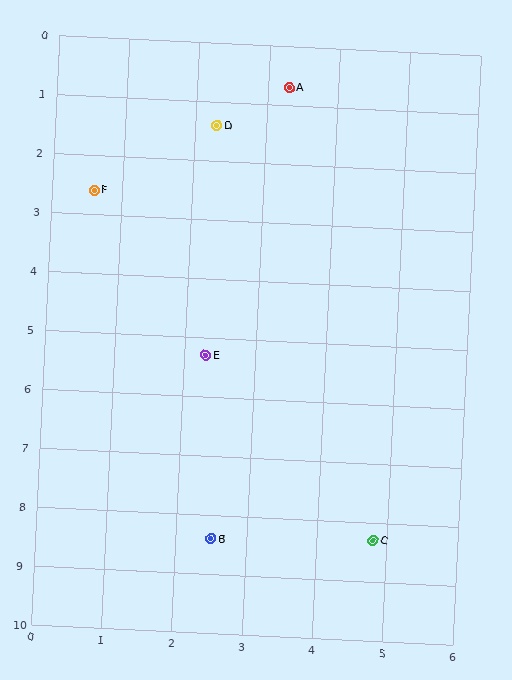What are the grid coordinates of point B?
Point B is at approximately (2.5, 8.4).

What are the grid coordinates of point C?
Point C is at approximately (4.8, 8.3).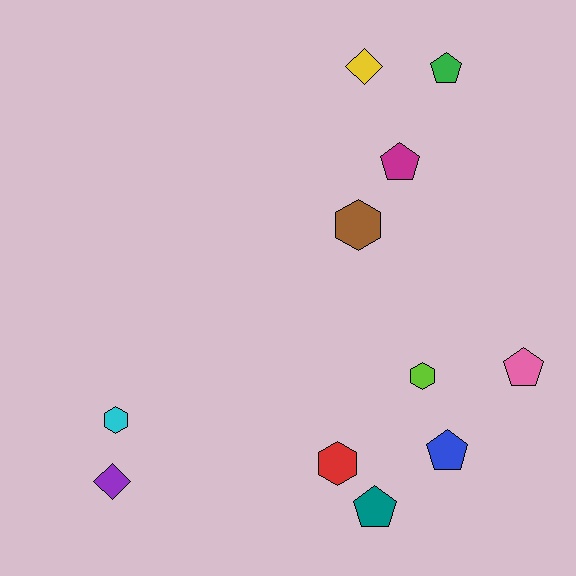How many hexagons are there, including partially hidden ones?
There are 4 hexagons.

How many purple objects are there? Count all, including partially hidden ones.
There is 1 purple object.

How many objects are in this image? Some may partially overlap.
There are 11 objects.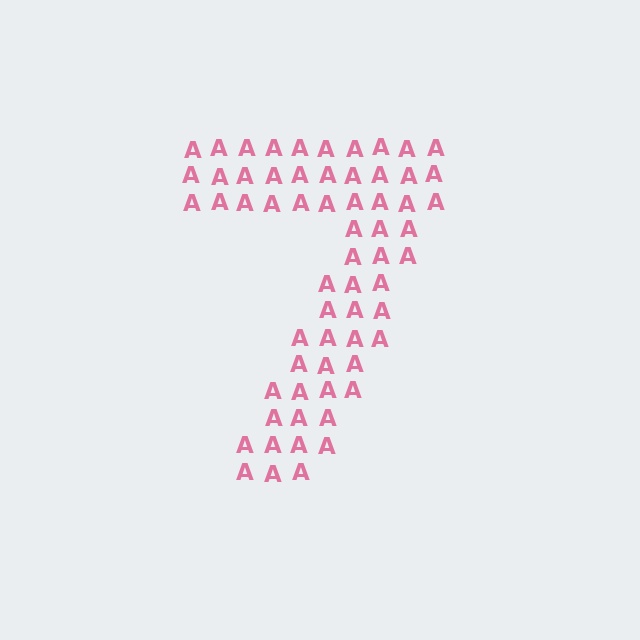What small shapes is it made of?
It is made of small letter A's.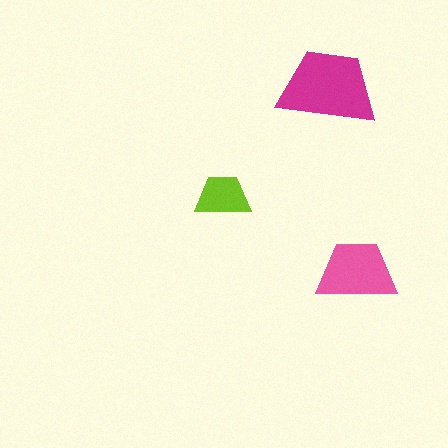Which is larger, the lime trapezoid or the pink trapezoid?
The pink one.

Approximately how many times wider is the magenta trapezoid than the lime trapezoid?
About 2 times wider.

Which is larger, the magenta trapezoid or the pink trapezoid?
The magenta one.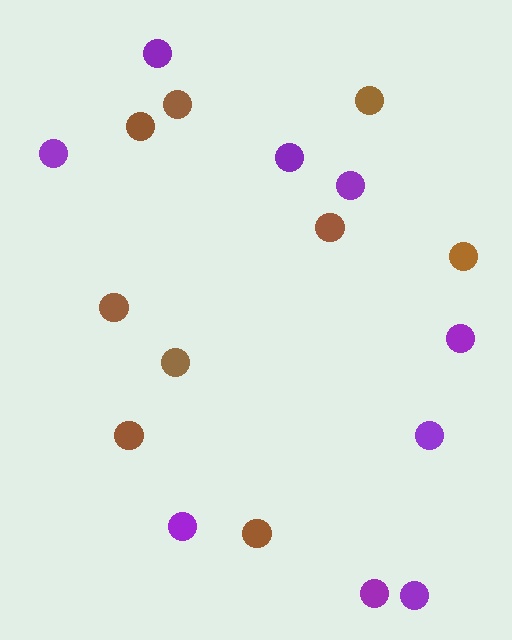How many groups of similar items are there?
There are 2 groups: one group of brown circles (9) and one group of purple circles (9).